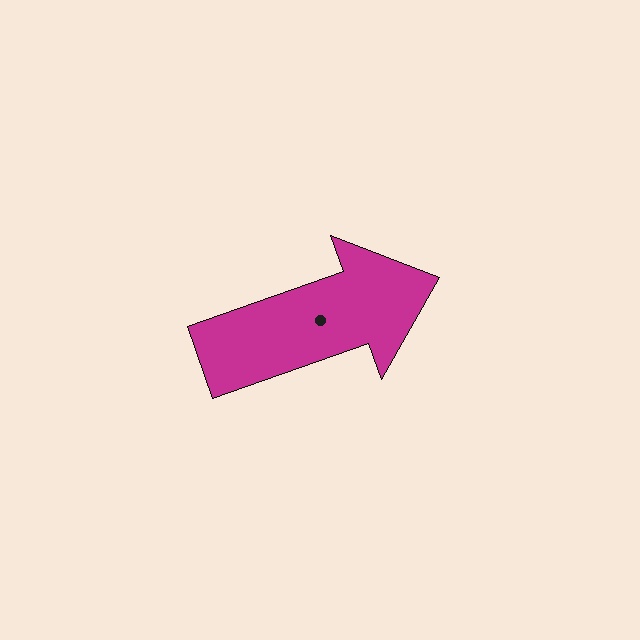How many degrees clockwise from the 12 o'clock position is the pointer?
Approximately 70 degrees.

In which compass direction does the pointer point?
East.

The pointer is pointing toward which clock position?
Roughly 2 o'clock.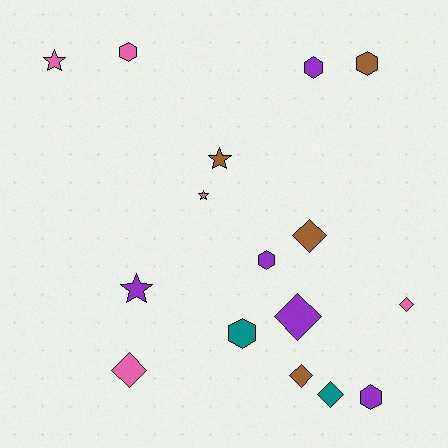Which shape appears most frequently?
Diamond, with 6 objects.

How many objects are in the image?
There are 16 objects.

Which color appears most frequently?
Purple, with 5 objects.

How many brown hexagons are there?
There is 1 brown hexagon.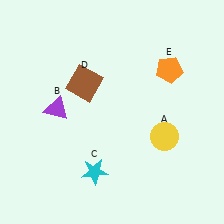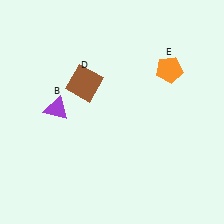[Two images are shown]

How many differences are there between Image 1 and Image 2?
There are 2 differences between the two images.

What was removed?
The yellow circle (A), the cyan star (C) were removed in Image 2.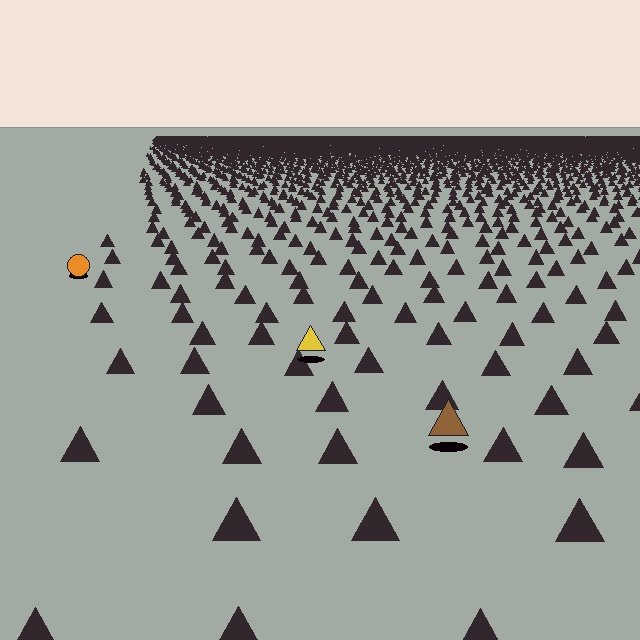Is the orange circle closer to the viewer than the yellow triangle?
No. The yellow triangle is closer — you can tell from the texture gradient: the ground texture is coarser near it.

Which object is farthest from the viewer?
The orange circle is farthest from the viewer. It appears smaller and the ground texture around it is denser.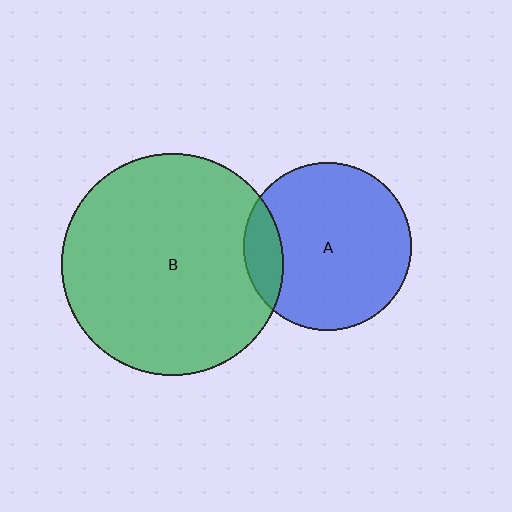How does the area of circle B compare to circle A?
Approximately 1.7 times.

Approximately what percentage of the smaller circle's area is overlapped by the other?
Approximately 15%.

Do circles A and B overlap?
Yes.